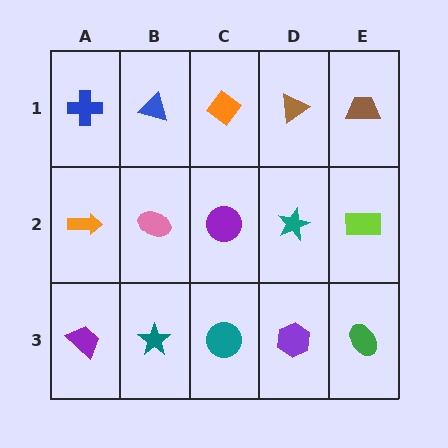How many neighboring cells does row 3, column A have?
2.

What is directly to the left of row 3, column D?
A teal circle.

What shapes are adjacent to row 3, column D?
A teal star (row 2, column D), a teal circle (row 3, column C), a green ellipse (row 3, column E).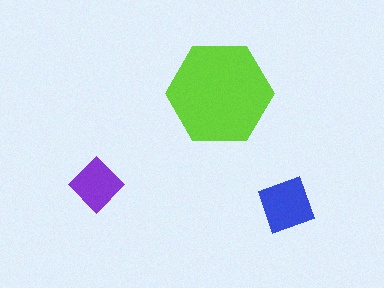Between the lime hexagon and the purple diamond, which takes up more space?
The lime hexagon.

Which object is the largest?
The lime hexagon.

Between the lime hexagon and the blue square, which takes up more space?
The lime hexagon.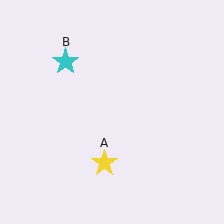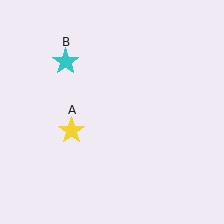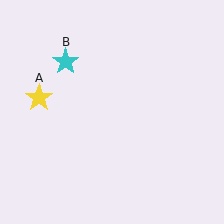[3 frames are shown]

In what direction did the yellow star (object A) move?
The yellow star (object A) moved up and to the left.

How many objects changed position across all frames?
1 object changed position: yellow star (object A).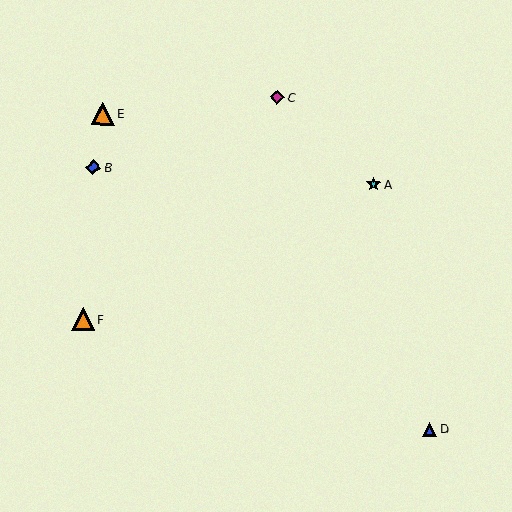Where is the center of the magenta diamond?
The center of the magenta diamond is at (277, 97).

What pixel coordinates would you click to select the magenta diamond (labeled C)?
Click at (277, 97) to select the magenta diamond C.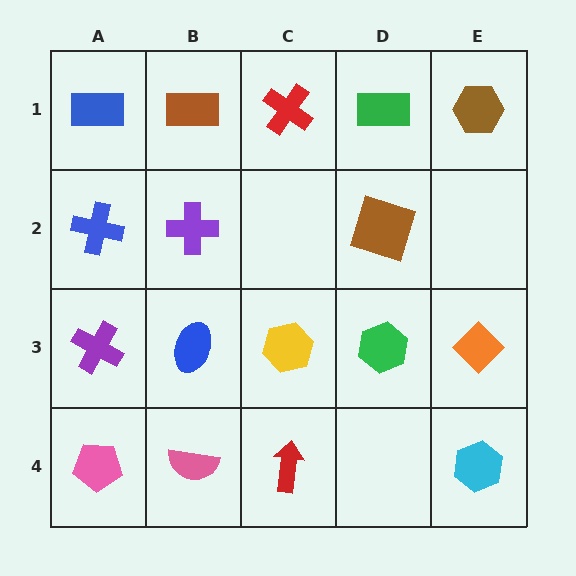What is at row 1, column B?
A brown rectangle.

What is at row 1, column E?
A brown hexagon.